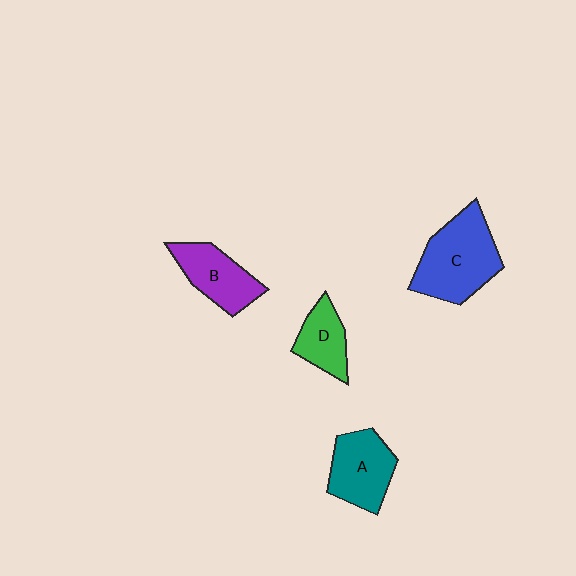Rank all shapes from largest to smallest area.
From largest to smallest: C (blue), A (teal), B (purple), D (green).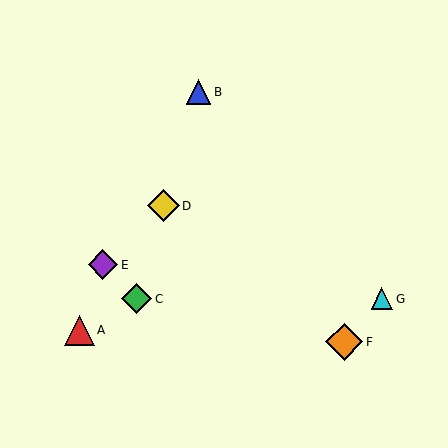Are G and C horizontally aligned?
Yes, both are at y≈299.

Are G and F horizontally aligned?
No, G is at y≈299 and F is at y≈342.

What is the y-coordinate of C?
Object C is at y≈299.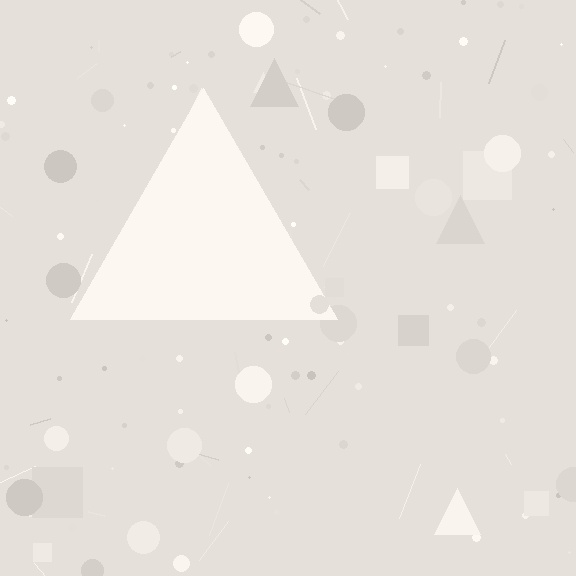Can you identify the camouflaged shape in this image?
The camouflaged shape is a triangle.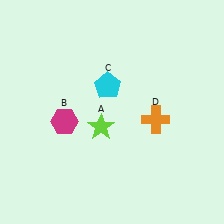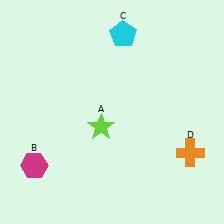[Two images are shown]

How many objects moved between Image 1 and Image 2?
3 objects moved between the two images.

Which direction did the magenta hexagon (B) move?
The magenta hexagon (B) moved down.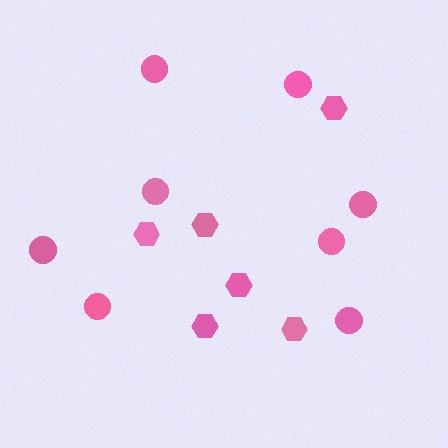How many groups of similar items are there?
There are 2 groups: one group of circles (8) and one group of hexagons (6).